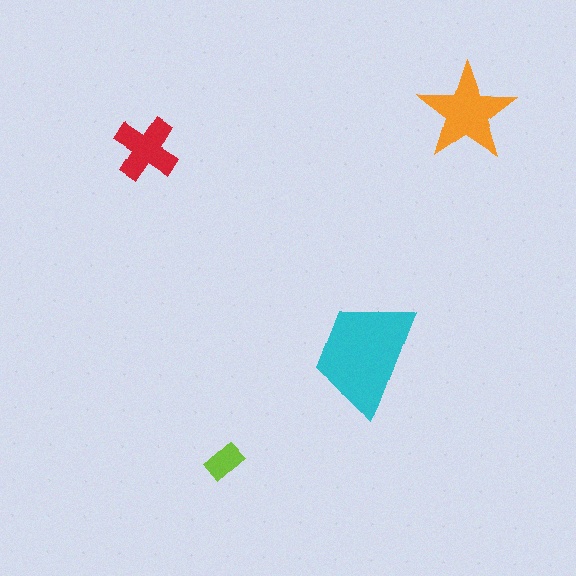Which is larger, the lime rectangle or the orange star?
The orange star.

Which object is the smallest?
The lime rectangle.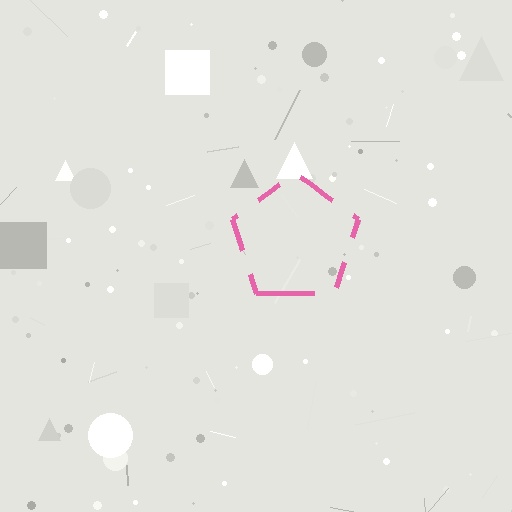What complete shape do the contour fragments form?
The contour fragments form a pentagon.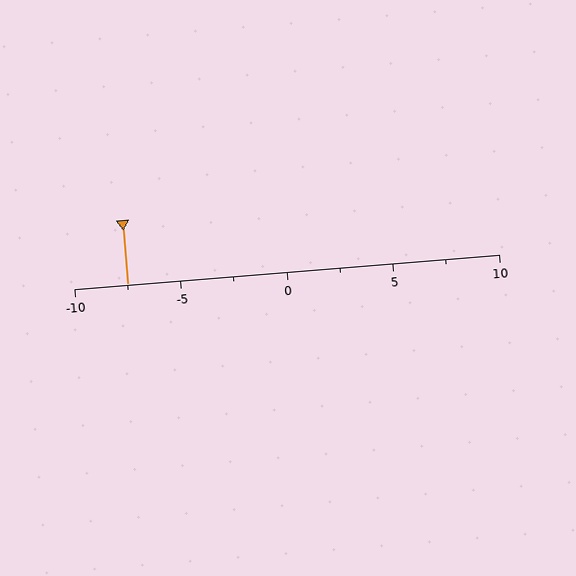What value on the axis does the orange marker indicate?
The marker indicates approximately -7.5.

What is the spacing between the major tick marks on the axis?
The major ticks are spaced 5 apart.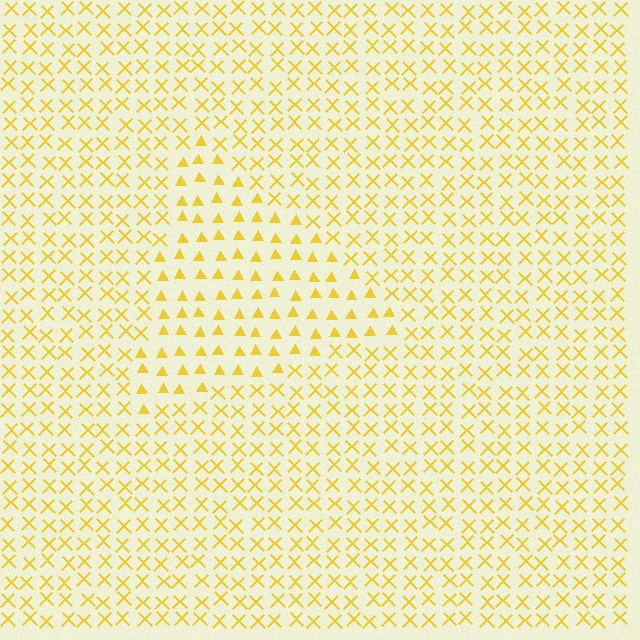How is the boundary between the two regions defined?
The boundary is defined by a change in element shape: triangles inside vs. X marks outside. All elements share the same color and spacing.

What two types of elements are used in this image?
The image uses triangles inside the triangle region and X marks outside it.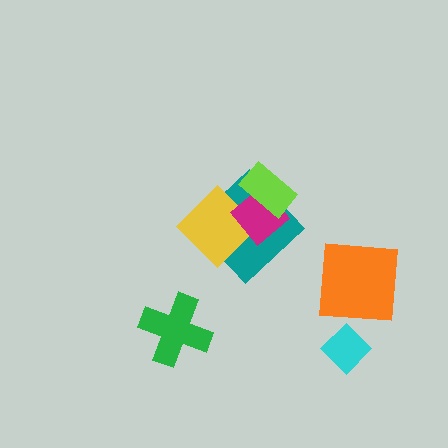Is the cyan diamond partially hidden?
No, no other shape covers it.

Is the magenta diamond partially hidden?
Yes, it is partially covered by another shape.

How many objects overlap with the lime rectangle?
2 objects overlap with the lime rectangle.